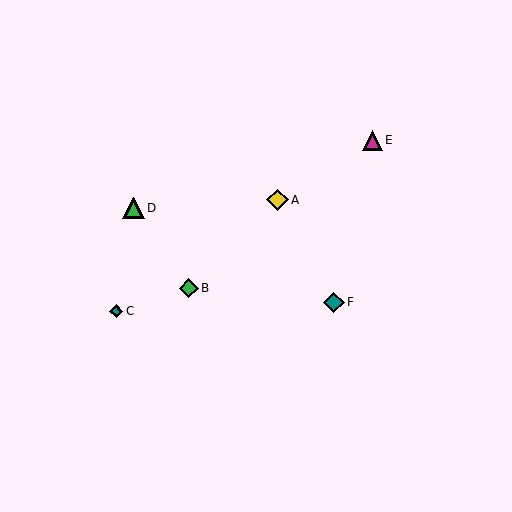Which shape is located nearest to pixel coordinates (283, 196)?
The yellow diamond (labeled A) at (277, 200) is nearest to that location.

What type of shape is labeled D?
Shape D is a green triangle.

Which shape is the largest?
The yellow diamond (labeled A) is the largest.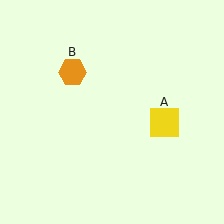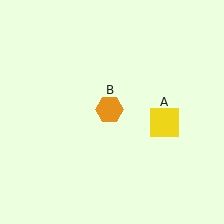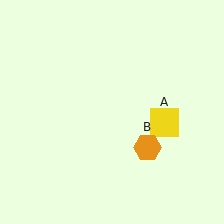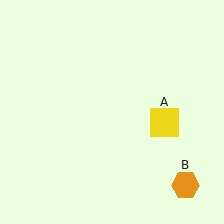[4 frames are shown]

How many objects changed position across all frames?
1 object changed position: orange hexagon (object B).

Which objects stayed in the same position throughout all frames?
Yellow square (object A) remained stationary.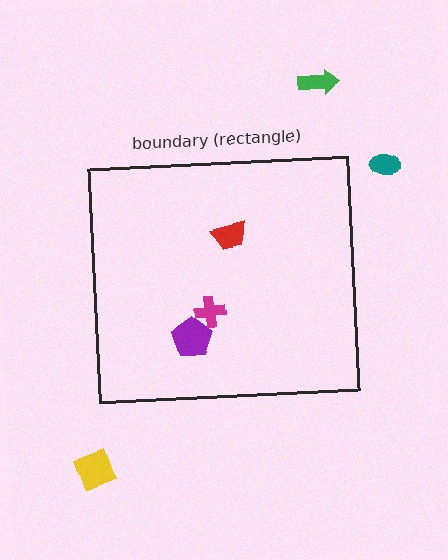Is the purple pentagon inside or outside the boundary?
Inside.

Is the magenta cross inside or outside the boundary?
Inside.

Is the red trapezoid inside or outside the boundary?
Inside.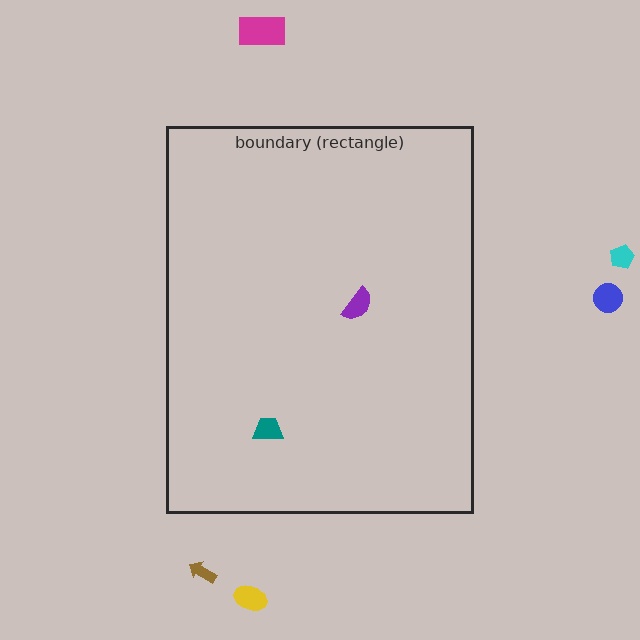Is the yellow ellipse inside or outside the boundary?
Outside.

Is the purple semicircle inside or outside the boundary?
Inside.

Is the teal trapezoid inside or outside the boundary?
Inside.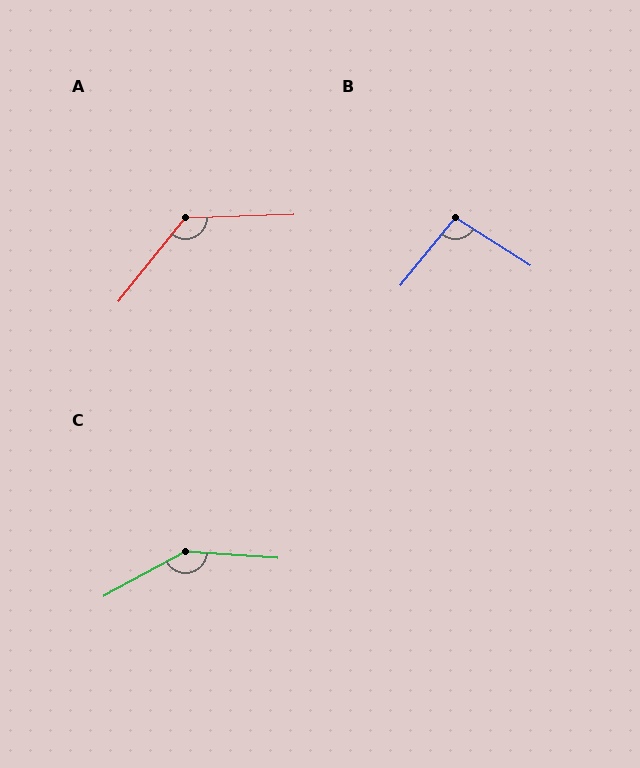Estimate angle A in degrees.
Approximately 131 degrees.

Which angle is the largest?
C, at approximately 147 degrees.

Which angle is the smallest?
B, at approximately 96 degrees.